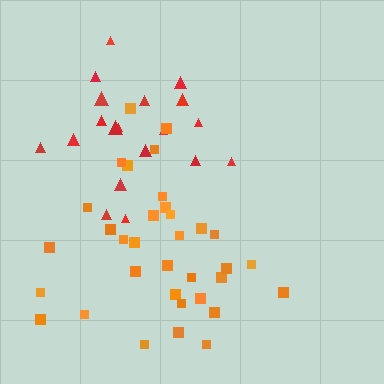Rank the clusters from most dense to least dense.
orange, red.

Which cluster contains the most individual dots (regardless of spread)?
Orange (34).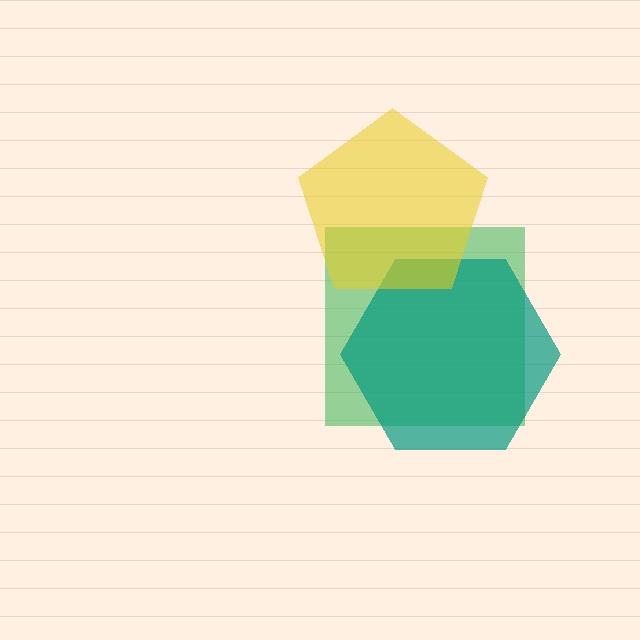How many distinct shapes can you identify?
There are 3 distinct shapes: a green square, a teal hexagon, a yellow pentagon.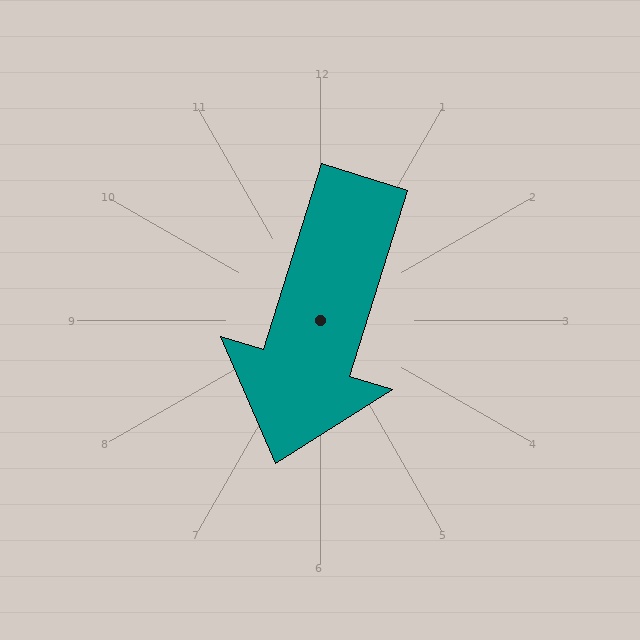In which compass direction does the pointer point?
South.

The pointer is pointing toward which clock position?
Roughly 7 o'clock.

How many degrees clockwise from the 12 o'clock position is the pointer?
Approximately 197 degrees.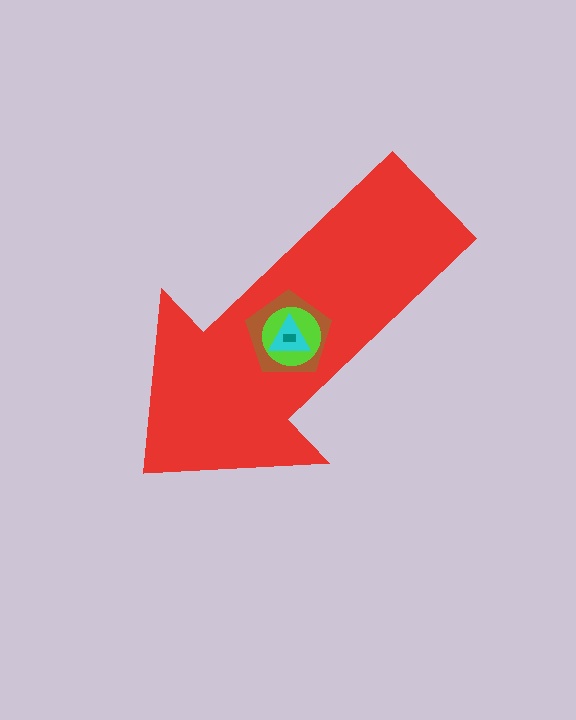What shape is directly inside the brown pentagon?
The lime circle.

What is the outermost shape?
The red arrow.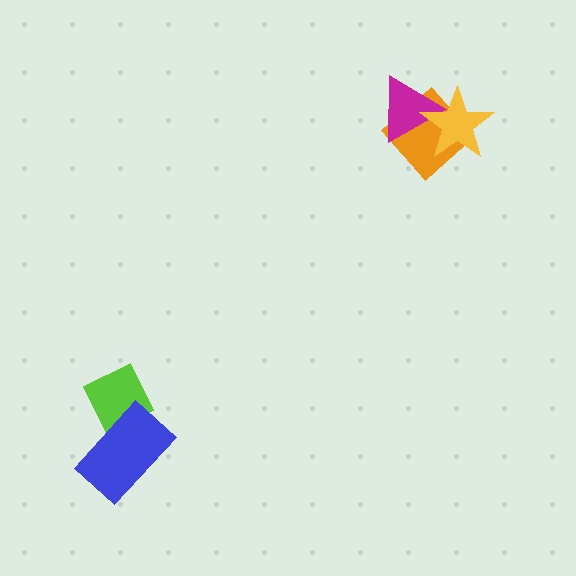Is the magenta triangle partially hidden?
Yes, it is partially covered by another shape.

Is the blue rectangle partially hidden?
No, no other shape covers it.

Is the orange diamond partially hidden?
Yes, it is partially covered by another shape.